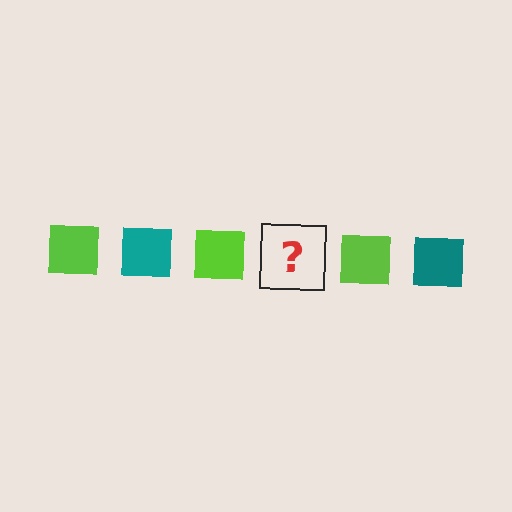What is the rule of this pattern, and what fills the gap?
The rule is that the pattern cycles through lime, teal squares. The gap should be filled with a teal square.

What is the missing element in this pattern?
The missing element is a teal square.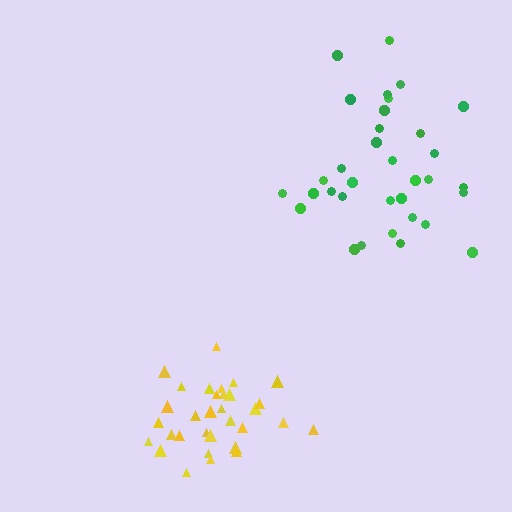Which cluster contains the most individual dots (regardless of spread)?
Green (35).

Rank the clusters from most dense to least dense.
green, yellow.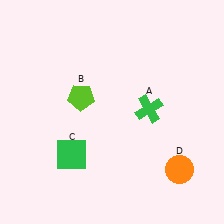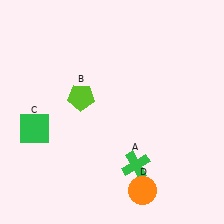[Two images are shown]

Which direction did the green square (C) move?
The green square (C) moved left.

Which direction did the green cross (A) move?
The green cross (A) moved down.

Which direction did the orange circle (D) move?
The orange circle (D) moved left.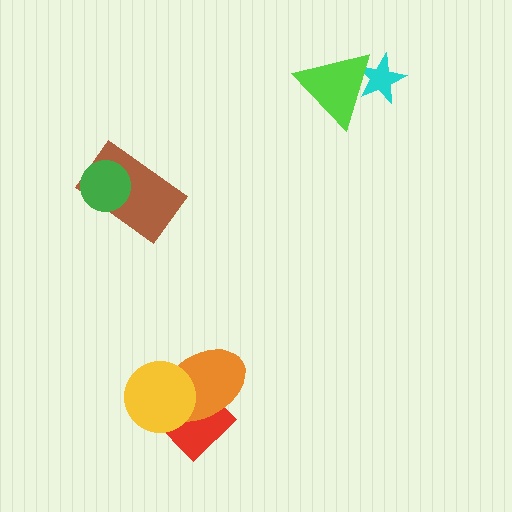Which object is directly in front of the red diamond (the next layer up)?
The orange ellipse is directly in front of the red diamond.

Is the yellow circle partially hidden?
No, no other shape covers it.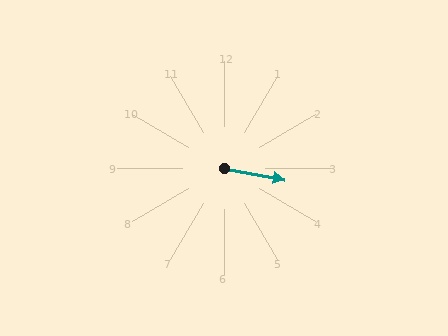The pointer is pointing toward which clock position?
Roughly 3 o'clock.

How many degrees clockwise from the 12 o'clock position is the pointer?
Approximately 101 degrees.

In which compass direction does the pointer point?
East.